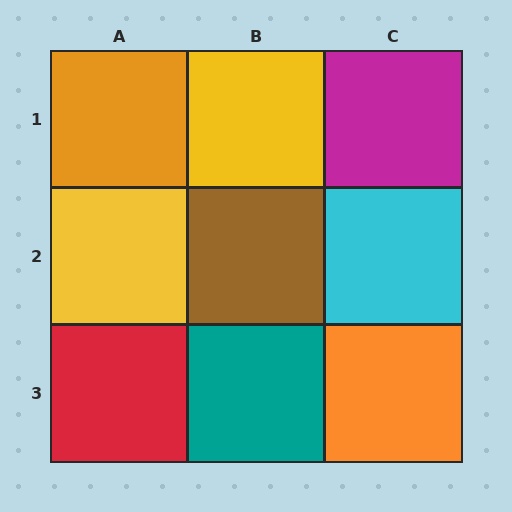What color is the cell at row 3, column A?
Red.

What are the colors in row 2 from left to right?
Yellow, brown, cyan.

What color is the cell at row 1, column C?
Magenta.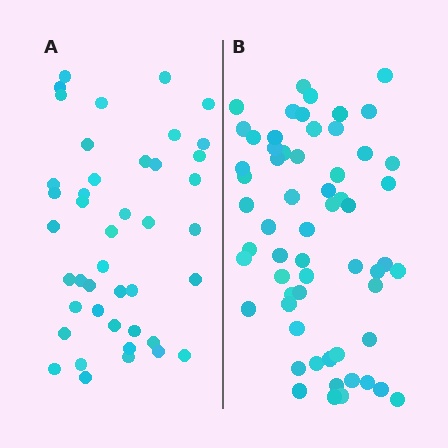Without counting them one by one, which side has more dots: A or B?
Region B (the right region) has more dots.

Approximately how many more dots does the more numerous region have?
Region B has approximately 15 more dots than region A.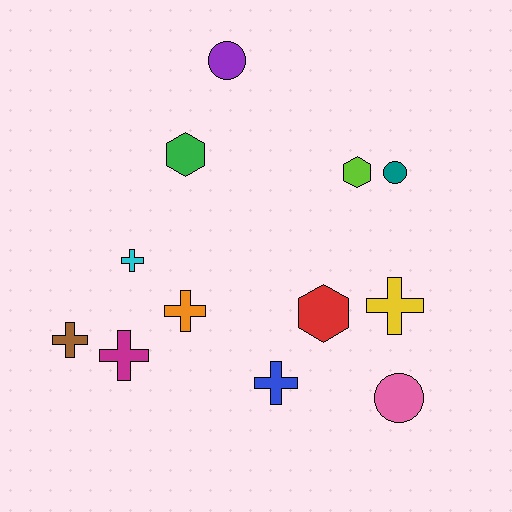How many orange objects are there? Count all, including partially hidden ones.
There is 1 orange object.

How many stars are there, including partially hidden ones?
There are no stars.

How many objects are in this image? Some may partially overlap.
There are 12 objects.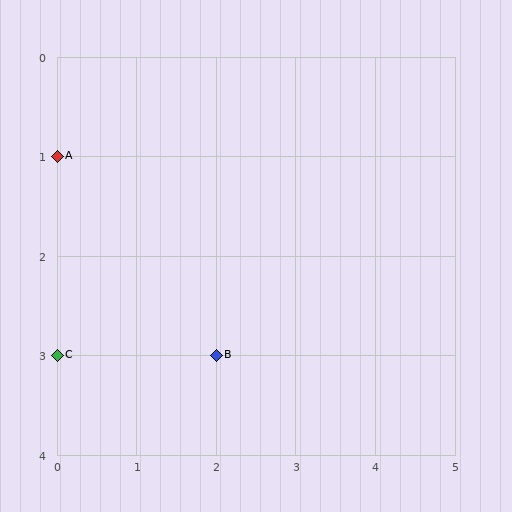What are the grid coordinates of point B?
Point B is at grid coordinates (2, 3).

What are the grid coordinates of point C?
Point C is at grid coordinates (0, 3).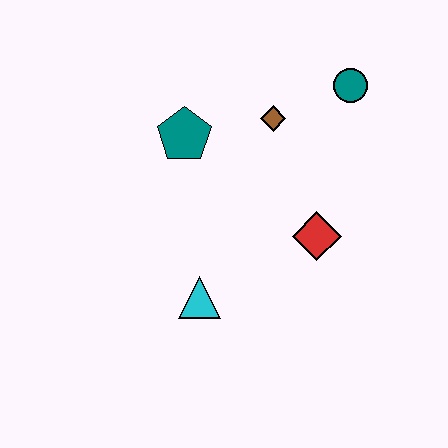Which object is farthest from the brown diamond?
The cyan triangle is farthest from the brown diamond.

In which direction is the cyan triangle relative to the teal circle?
The cyan triangle is below the teal circle.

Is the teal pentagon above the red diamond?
Yes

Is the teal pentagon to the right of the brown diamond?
No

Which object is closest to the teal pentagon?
The brown diamond is closest to the teal pentagon.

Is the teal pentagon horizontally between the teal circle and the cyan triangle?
No